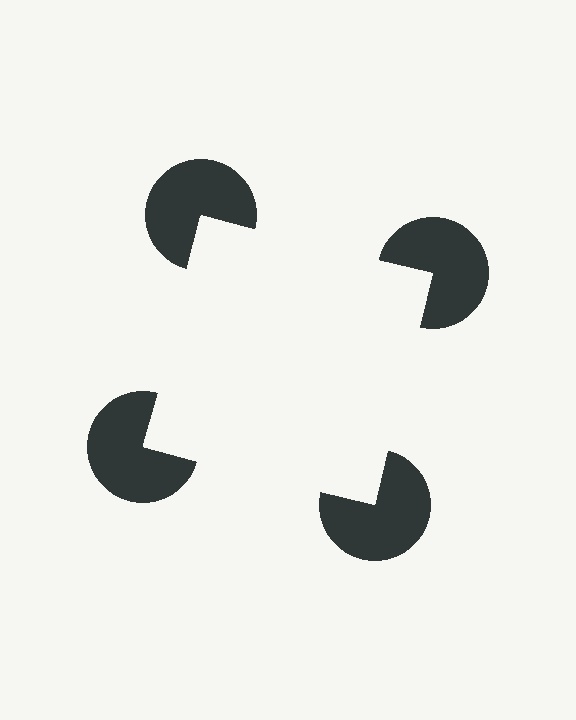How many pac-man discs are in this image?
There are 4 — one at each vertex of the illusory square.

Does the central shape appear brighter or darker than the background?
It typically appears slightly brighter than the background, even though no actual brightness change is drawn.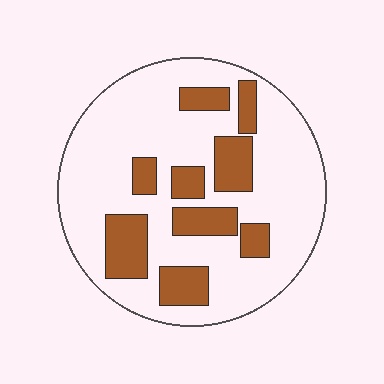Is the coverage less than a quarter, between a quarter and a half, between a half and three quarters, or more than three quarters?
Less than a quarter.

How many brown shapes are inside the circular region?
9.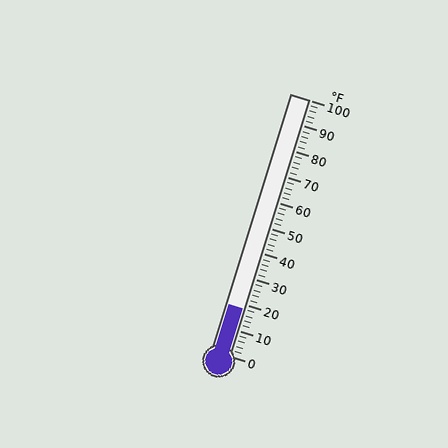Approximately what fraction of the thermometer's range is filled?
The thermometer is filled to approximately 20% of its range.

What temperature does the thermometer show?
The thermometer shows approximately 18°F.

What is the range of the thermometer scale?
The thermometer scale ranges from 0°F to 100°F.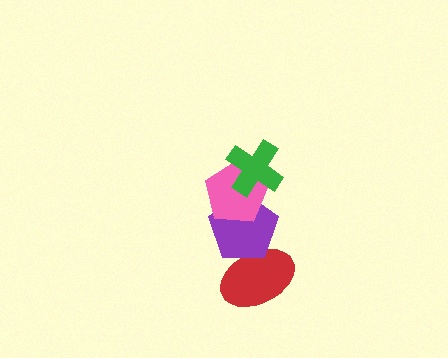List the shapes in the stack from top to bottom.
From top to bottom: the green cross, the pink pentagon, the purple pentagon, the red ellipse.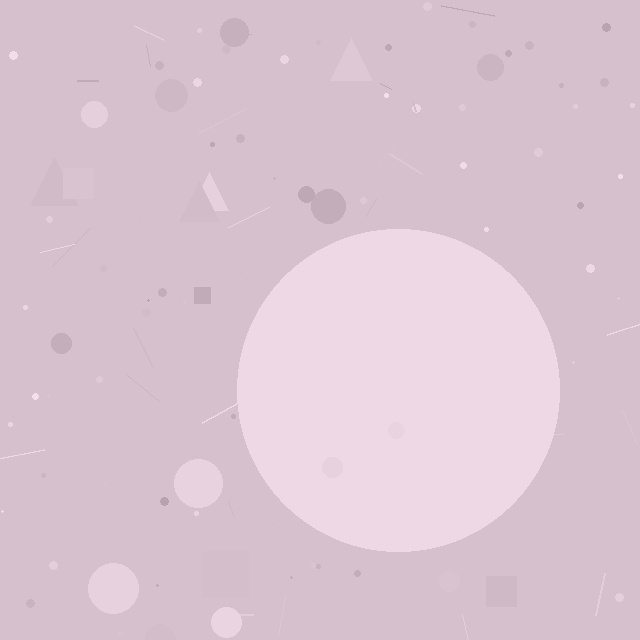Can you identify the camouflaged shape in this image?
The camouflaged shape is a circle.